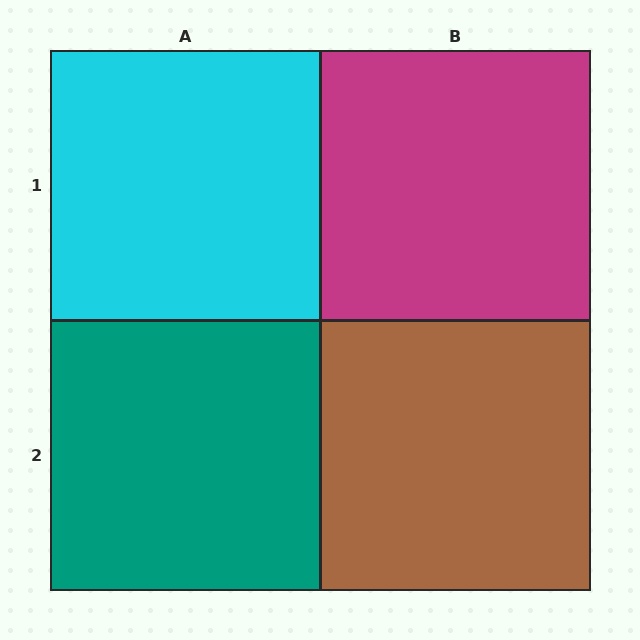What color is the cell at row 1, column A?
Cyan.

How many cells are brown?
1 cell is brown.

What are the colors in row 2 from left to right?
Teal, brown.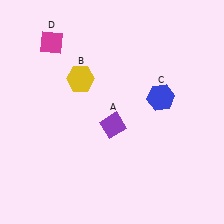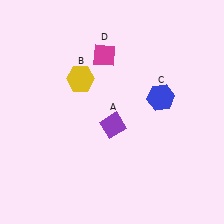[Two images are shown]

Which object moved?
The magenta diamond (D) moved right.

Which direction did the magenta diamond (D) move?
The magenta diamond (D) moved right.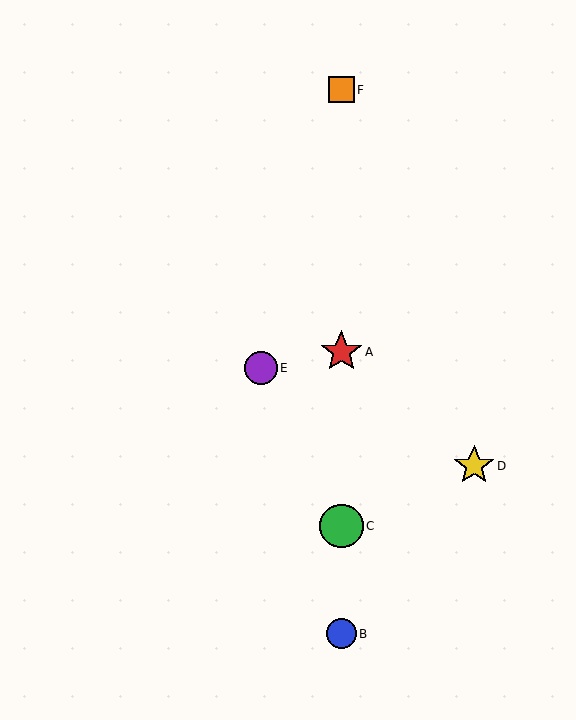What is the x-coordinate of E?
Object E is at x≈261.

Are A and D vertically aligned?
No, A is at x≈341 and D is at x≈474.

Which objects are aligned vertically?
Objects A, B, C, F are aligned vertically.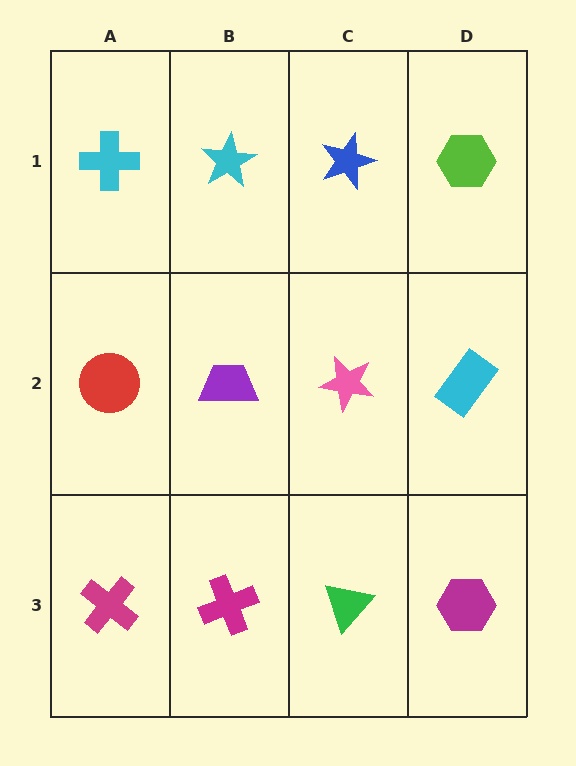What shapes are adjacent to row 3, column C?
A pink star (row 2, column C), a magenta cross (row 3, column B), a magenta hexagon (row 3, column D).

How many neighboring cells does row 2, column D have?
3.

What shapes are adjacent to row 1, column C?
A pink star (row 2, column C), a cyan star (row 1, column B), a lime hexagon (row 1, column D).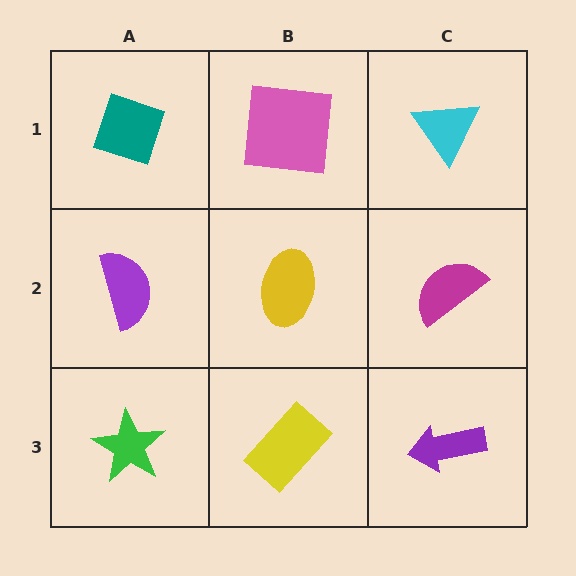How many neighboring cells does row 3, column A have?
2.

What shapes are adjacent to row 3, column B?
A yellow ellipse (row 2, column B), a green star (row 3, column A), a purple arrow (row 3, column C).